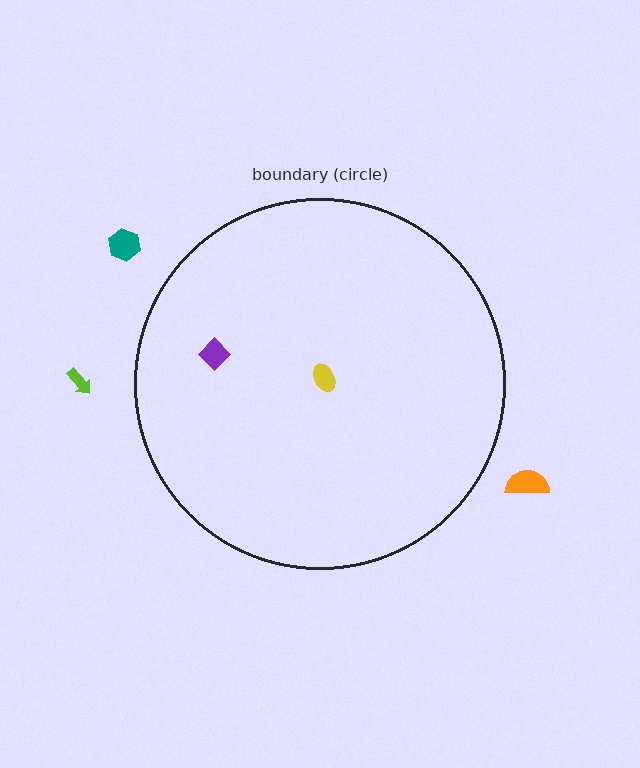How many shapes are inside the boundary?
2 inside, 3 outside.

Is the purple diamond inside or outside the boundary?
Inside.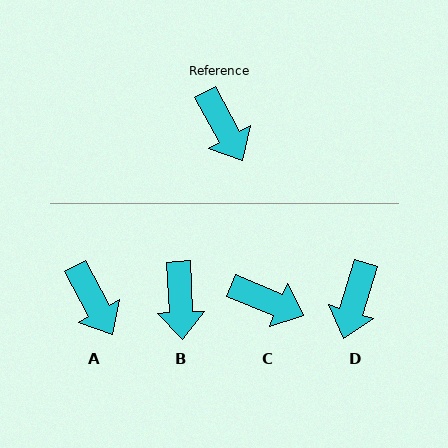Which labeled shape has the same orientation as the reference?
A.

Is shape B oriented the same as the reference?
No, it is off by about 26 degrees.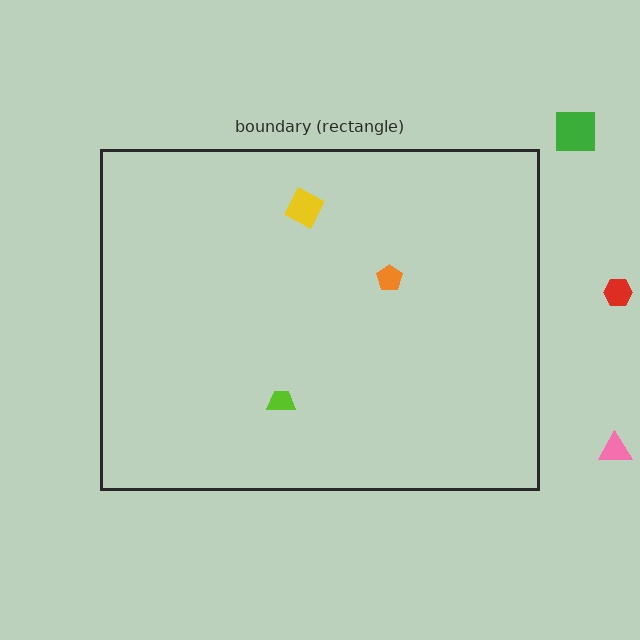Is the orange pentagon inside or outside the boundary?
Inside.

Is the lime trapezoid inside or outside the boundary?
Inside.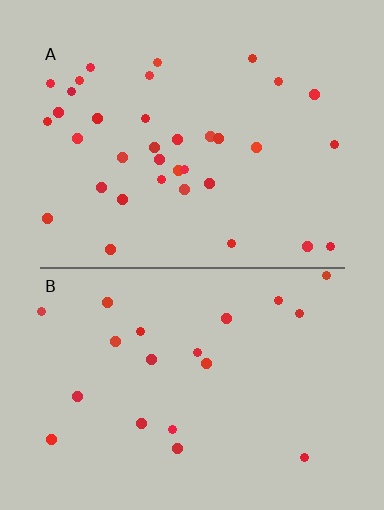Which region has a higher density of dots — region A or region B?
A (the top).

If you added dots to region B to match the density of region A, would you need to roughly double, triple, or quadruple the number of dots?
Approximately double.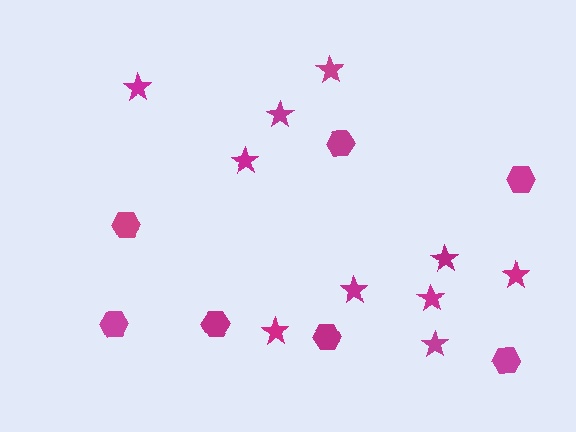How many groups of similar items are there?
There are 2 groups: one group of hexagons (7) and one group of stars (10).